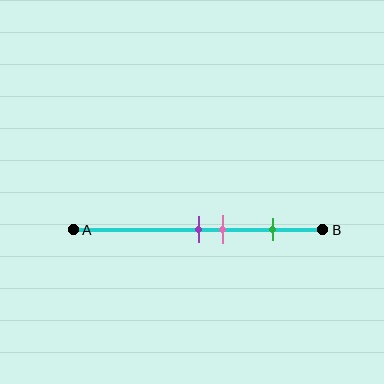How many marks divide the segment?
There are 3 marks dividing the segment.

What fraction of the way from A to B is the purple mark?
The purple mark is approximately 50% (0.5) of the way from A to B.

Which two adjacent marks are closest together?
The purple and pink marks are the closest adjacent pair.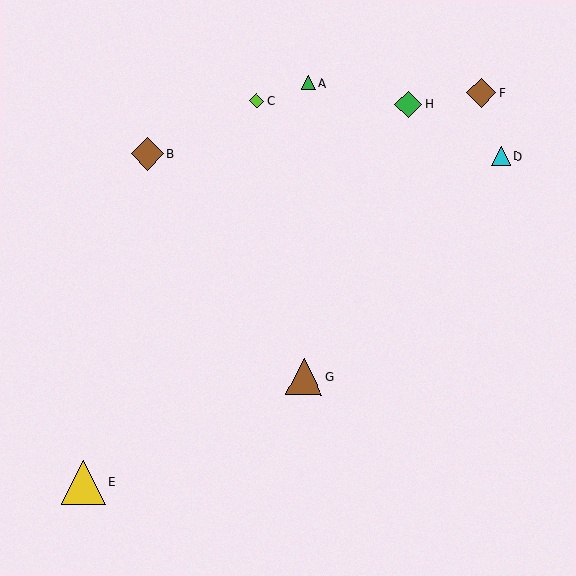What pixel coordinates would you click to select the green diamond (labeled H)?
Click at (408, 104) to select the green diamond H.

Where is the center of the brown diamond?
The center of the brown diamond is at (481, 93).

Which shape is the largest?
The yellow triangle (labeled E) is the largest.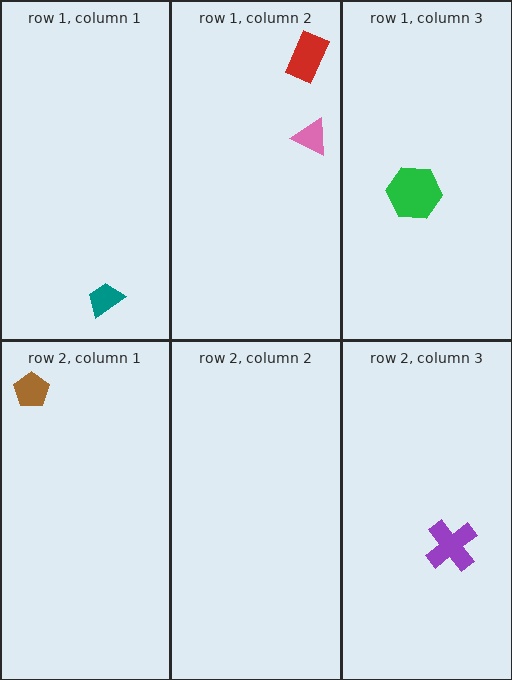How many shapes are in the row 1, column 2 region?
2.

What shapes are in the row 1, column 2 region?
The red rectangle, the pink triangle.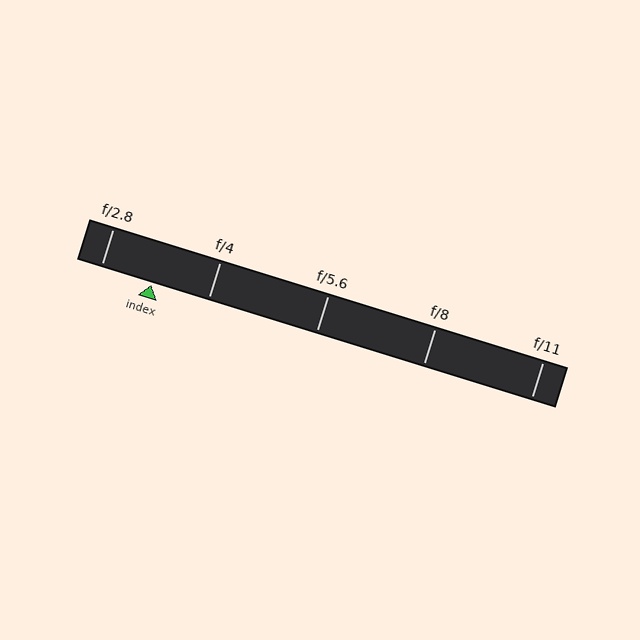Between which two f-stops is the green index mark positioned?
The index mark is between f/2.8 and f/4.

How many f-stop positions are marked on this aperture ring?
There are 5 f-stop positions marked.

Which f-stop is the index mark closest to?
The index mark is closest to f/2.8.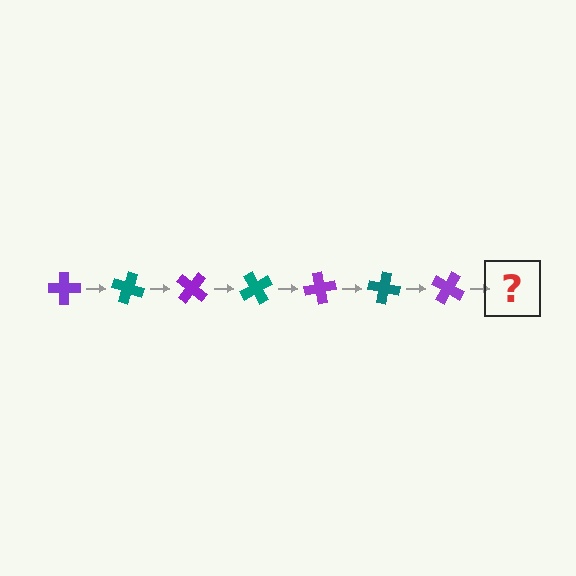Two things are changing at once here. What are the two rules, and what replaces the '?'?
The two rules are that it rotates 20 degrees each step and the color cycles through purple and teal. The '?' should be a teal cross, rotated 140 degrees from the start.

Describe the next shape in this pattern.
It should be a teal cross, rotated 140 degrees from the start.